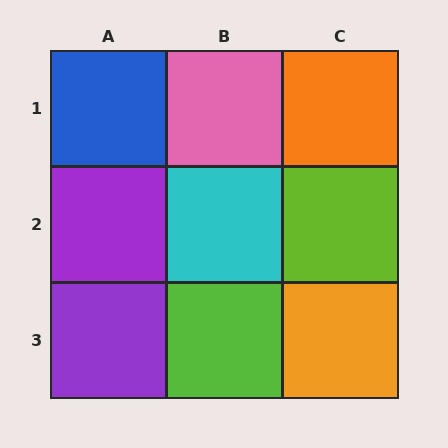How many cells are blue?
1 cell is blue.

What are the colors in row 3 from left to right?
Purple, lime, orange.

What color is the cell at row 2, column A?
Purple.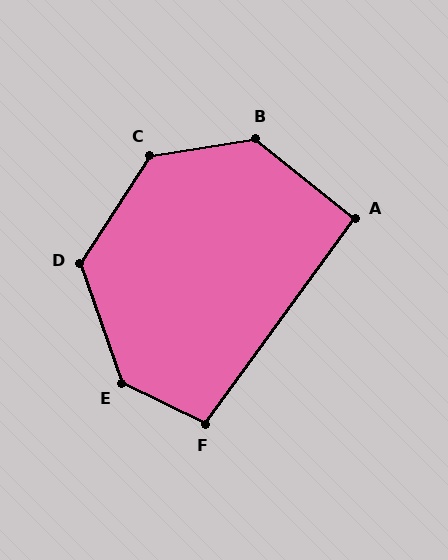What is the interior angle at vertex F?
Approximately 100 degrees (obtuse).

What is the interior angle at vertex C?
Approximately 132 degrees (obtuse).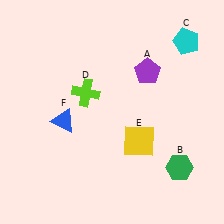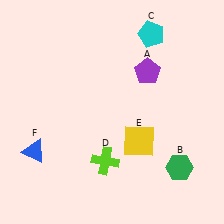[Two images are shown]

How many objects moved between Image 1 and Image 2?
3 objects moved between the two images.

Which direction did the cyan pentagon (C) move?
The cyan pentagon (C) moved left.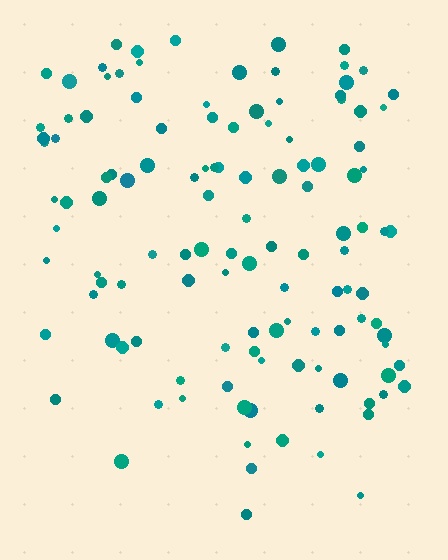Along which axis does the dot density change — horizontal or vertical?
Vertical.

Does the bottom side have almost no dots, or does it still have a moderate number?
Still a moderate number, just noticeably fewer than the top.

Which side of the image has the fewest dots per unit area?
The bottom.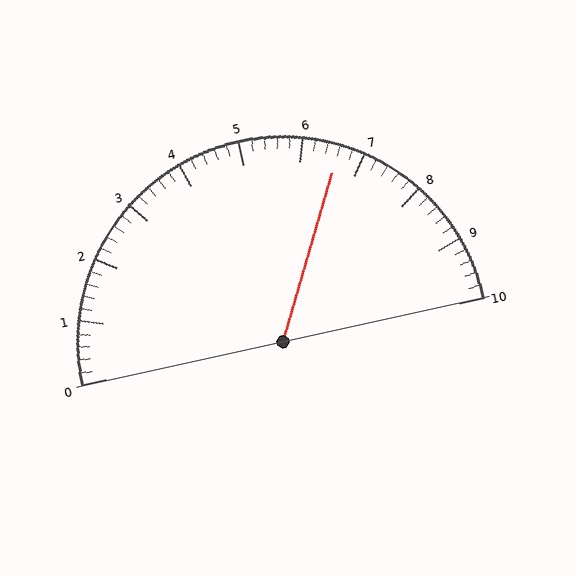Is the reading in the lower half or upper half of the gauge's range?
The reading is in the upper half of the range (0 to 10).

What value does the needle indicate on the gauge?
The needle indicates approximately 6.6.